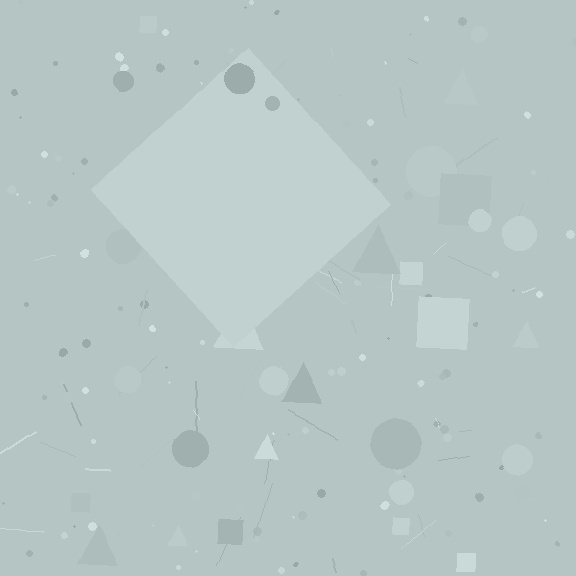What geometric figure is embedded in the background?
A diamond is embedded in the background.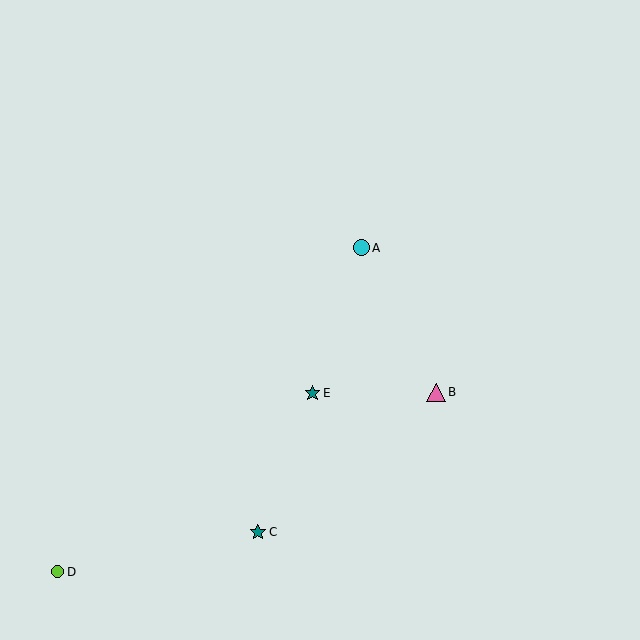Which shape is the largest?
The pink triangle (labeled B) is the largest.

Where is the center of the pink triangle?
The center of the pink triangle is at (436, 392).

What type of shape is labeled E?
Shape E is a teal star.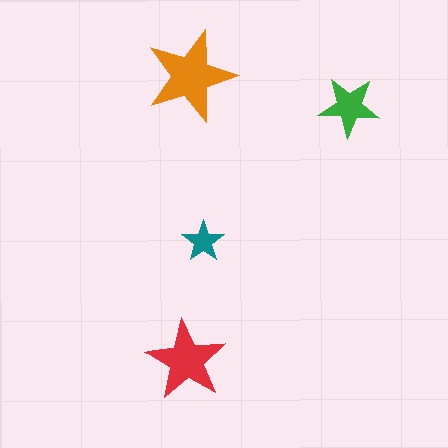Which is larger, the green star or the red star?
The red one.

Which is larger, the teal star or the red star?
The red one.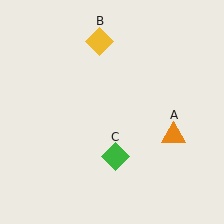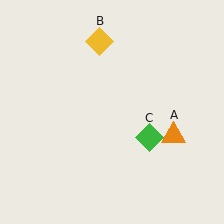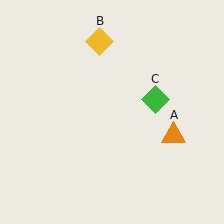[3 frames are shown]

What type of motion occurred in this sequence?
The green diamond (object C) rotated counterclockwise around the center of the scene.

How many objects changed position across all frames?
1 object changed position: green diamond (object C).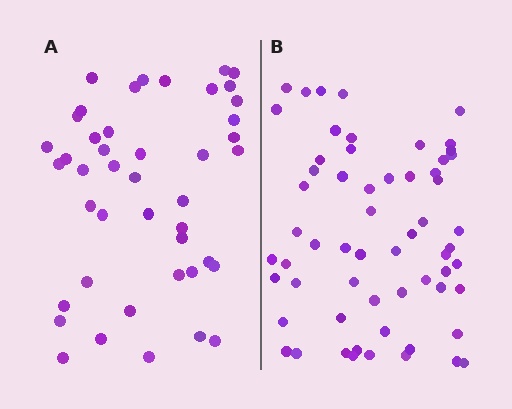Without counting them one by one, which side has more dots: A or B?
Region B (the right region) has more dots.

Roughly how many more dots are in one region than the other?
Region B has approximately 15 more dots than region A.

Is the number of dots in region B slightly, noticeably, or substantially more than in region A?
Region B has noticeably more, but not dramatically so. The ratio is roughly 1.4 to 1.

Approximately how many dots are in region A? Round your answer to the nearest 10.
About 40 dots. (The exact count is 44, which rounds to 40.)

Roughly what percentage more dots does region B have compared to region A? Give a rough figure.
About 35% more.